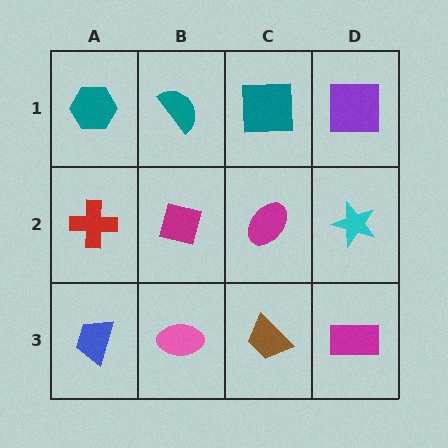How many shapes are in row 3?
4 shapes.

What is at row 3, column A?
A blue trapezoid.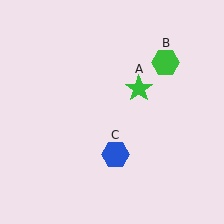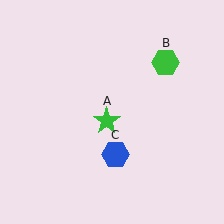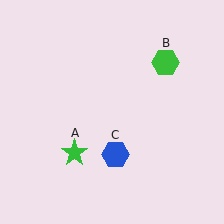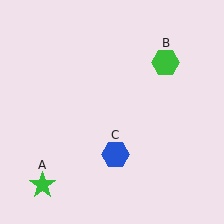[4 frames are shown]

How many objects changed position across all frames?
1 object changed position: green star (object A).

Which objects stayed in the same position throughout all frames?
Green hexagon (object B) and blue hexagon (object C) remained stationary.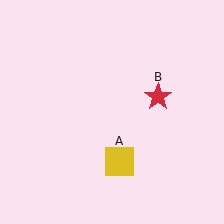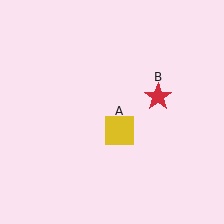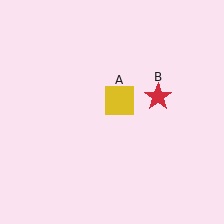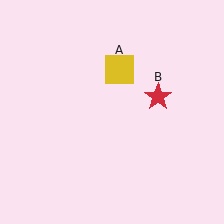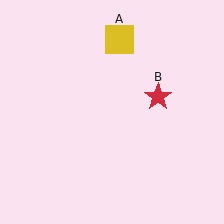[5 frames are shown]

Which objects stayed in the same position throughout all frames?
Red star (object B) remained stationary.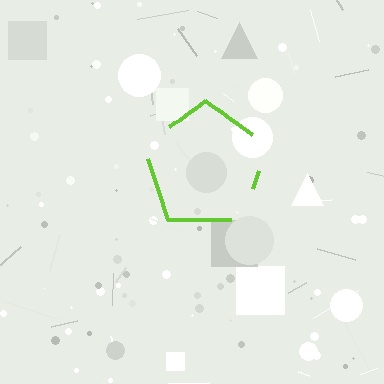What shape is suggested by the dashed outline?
The dashed outline suggests a pentagon.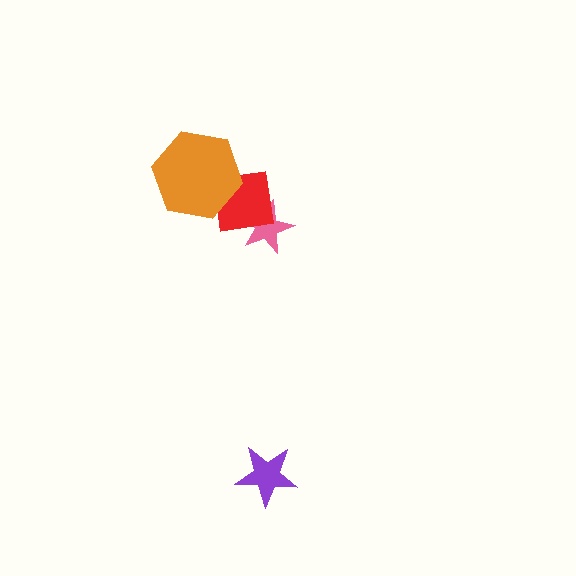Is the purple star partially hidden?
No, no other shape covers it.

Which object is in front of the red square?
The orange hexagon is in front of the red square.